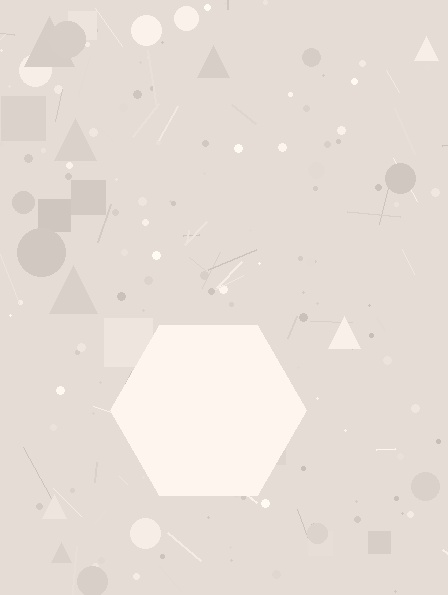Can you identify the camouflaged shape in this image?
The camouflaged shape is a hexagon.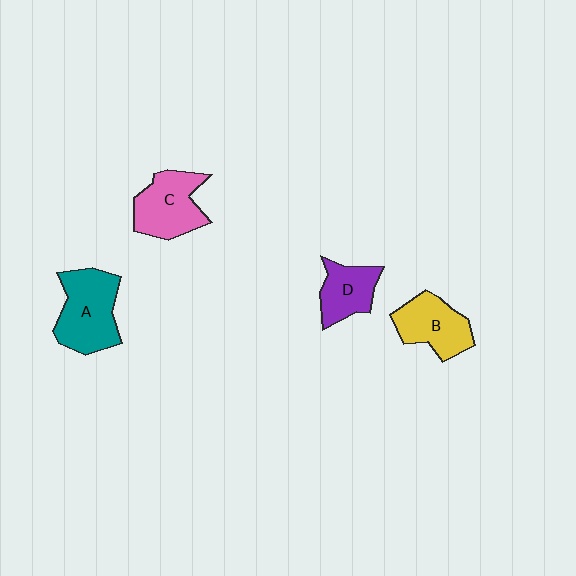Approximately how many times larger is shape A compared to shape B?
Approximately 1.3 times.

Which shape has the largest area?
Shape A (teal).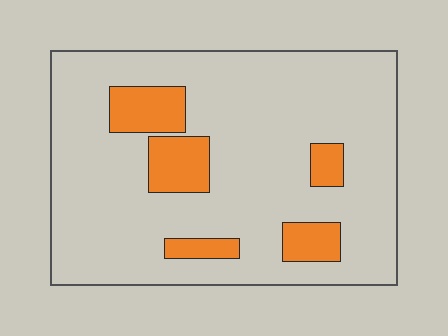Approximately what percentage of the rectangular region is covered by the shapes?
Approximately 15%.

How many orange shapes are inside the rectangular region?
5.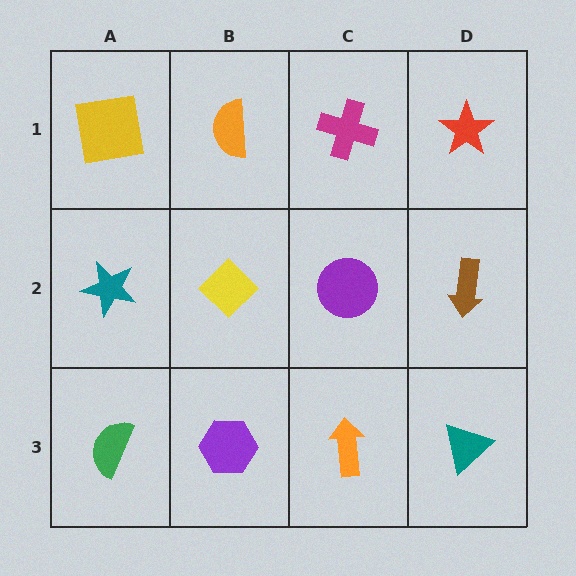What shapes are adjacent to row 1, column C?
A purple circle (row 2, column C), an orange semicircle (row 1, column B), a red star (row 1, column D).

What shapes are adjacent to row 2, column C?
A magenta cross (row 1, column C), an orange arrow (row 3, column C), a yellow diamond (row 2, column B), a brown arrow (row 2, column D).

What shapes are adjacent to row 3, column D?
A brown arrow (row 2, column D), an orange arrow (row 3, column C).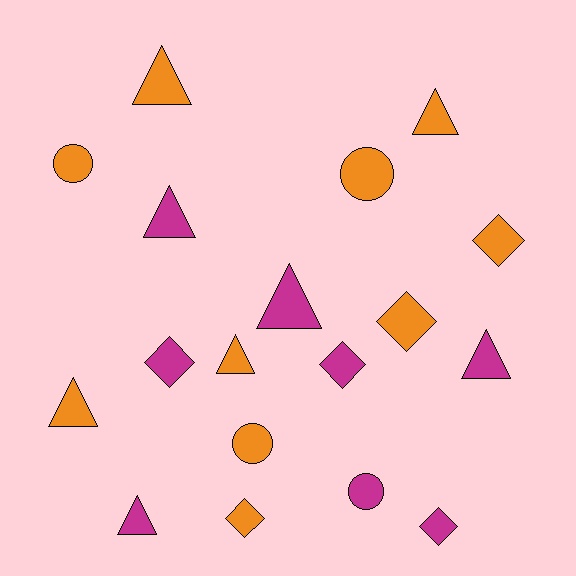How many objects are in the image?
There are 18 objects.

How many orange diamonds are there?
There are 3 orange diamonds.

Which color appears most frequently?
Orange, with 10 objects.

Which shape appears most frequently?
Triangle, with 8 objects.